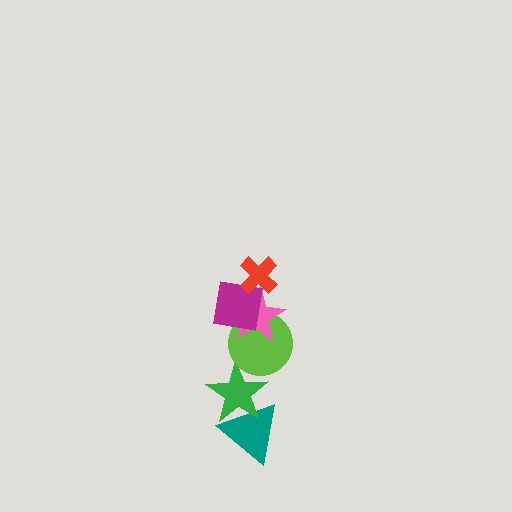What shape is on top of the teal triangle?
The green star is on top of the teal triangle.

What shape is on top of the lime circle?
The pink star is on top of the lime circle.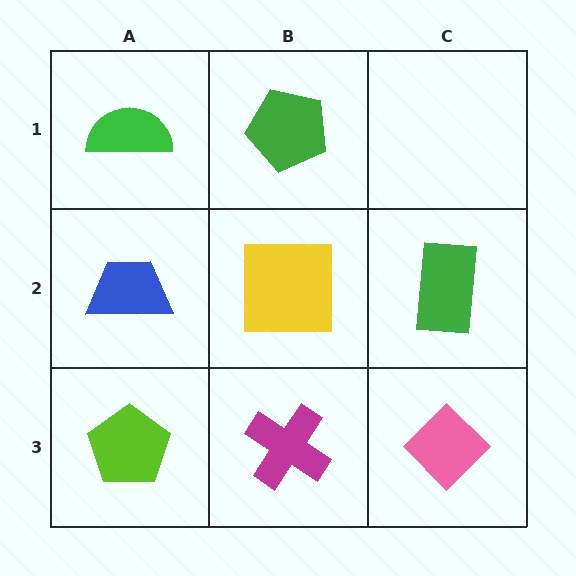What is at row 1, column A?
A green semicircle.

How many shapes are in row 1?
2 shapes.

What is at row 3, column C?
A pink diamond.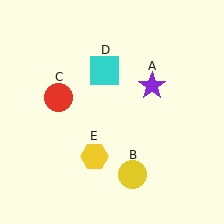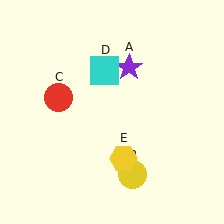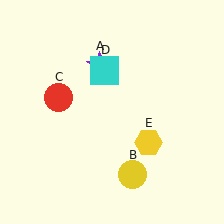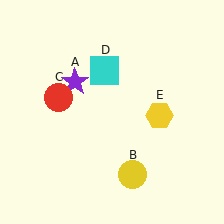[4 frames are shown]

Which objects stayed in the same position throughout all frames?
Yellow circle (object B) and red circle (object C) and cyan square (object D) remained stationary.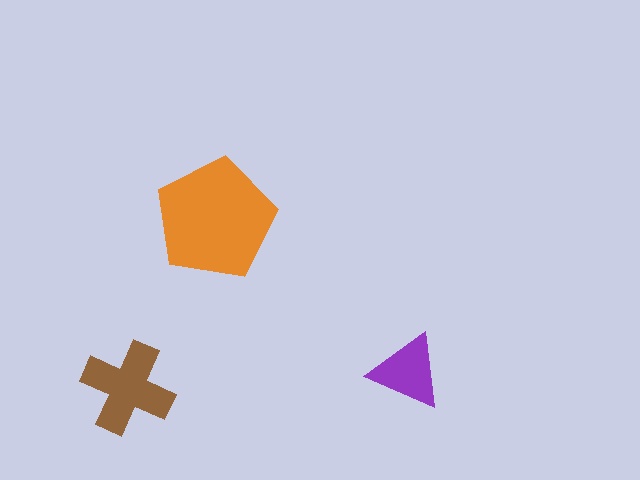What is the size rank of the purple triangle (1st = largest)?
3rd.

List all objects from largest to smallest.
The orange pentagon, the brown cross, the purple triangle.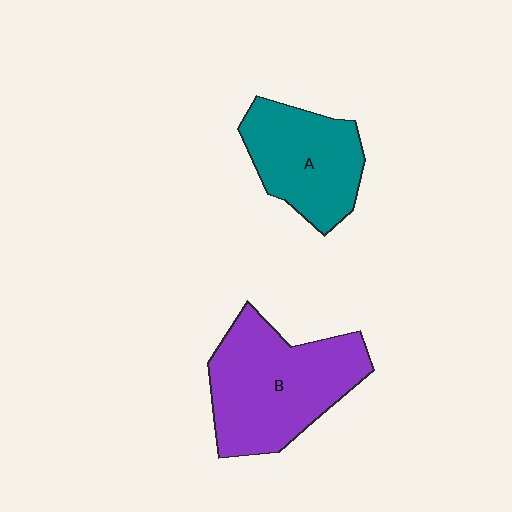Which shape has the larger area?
Shape B (purple).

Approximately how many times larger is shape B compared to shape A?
Approximately 1.4 times.